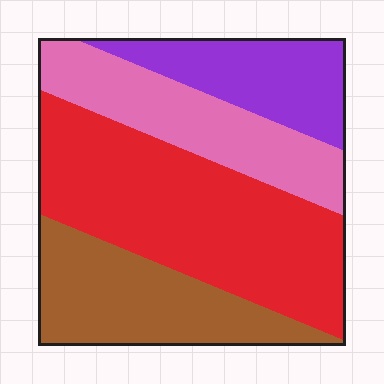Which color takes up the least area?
Purple, at roughly 15%.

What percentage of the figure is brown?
Brown covers 22% of the figure.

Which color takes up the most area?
Red, at roughly 40%.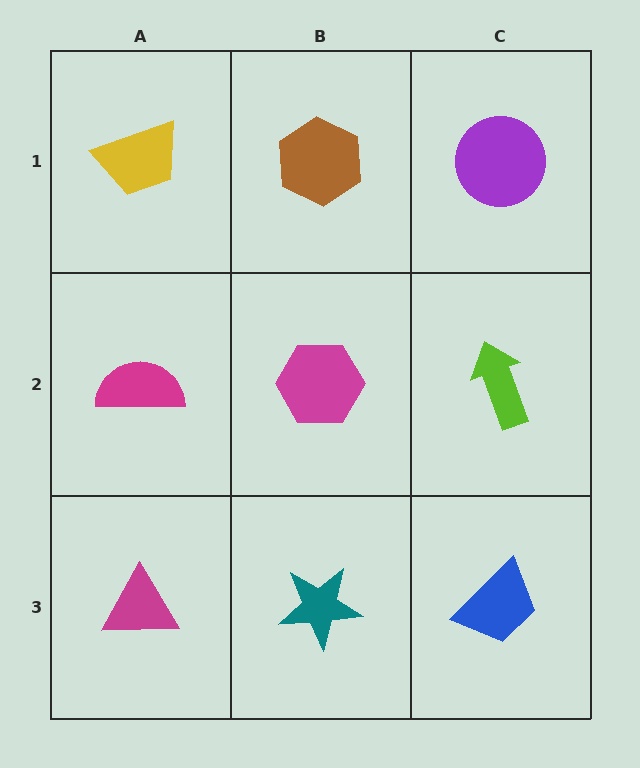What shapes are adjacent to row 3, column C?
A lime arrow (row 2, column C), a teal star (row 3, column B).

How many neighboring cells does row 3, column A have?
2.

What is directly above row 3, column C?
A lime arrow.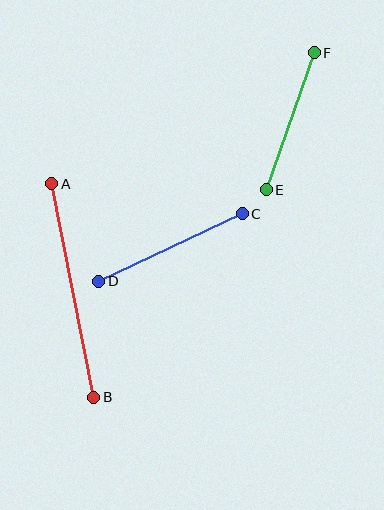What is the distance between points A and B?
The distance is approximately 218 pixels.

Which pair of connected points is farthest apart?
Points A and B are farthest apart.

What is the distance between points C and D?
The distance is approximately 158 pixels.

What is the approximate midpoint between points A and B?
The midpoint is at approximately (73, 291) pixels.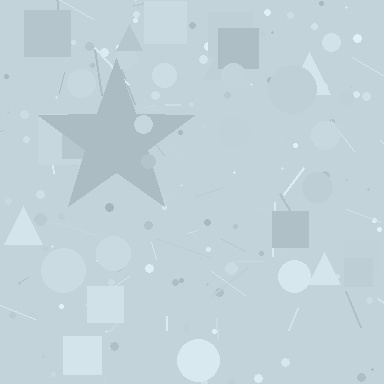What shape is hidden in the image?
A star is hidden in the image.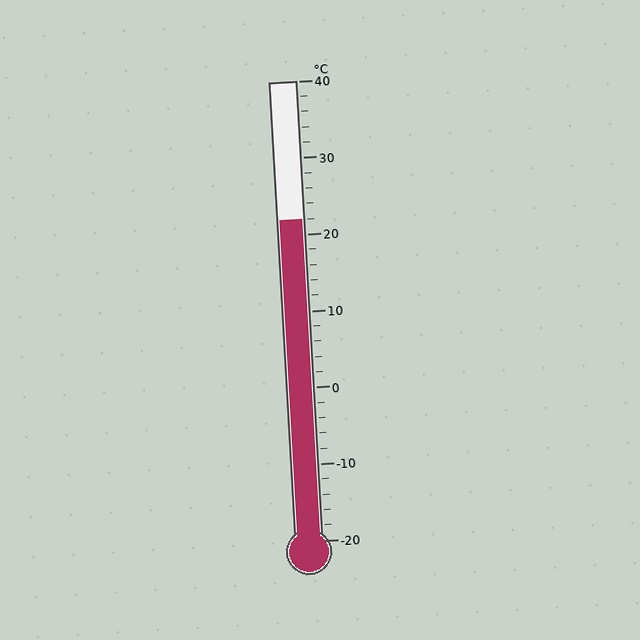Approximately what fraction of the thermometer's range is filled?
The thermometer is filled to approximately 70% of its range.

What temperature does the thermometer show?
The thermometer shows approximately 22°C.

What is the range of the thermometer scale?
The thermometer scale ranges from -20°C to 40°C.